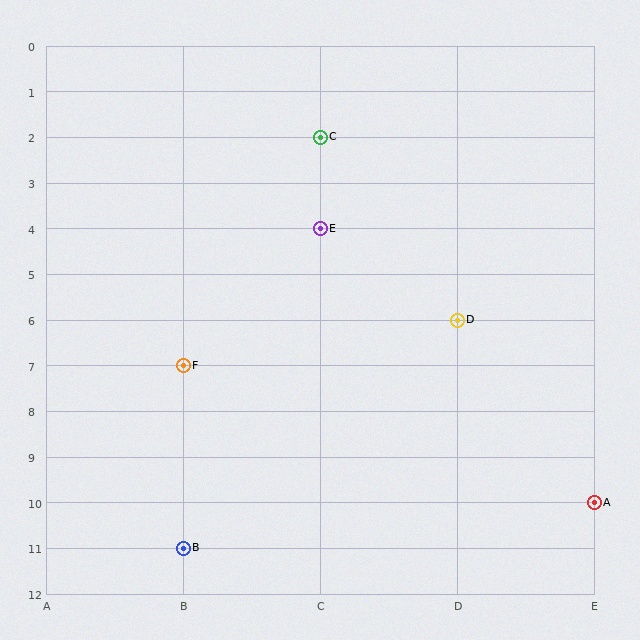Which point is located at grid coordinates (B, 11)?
Point B is at (B, 11).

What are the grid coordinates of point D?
Point D is at grid coordinates (D, 6).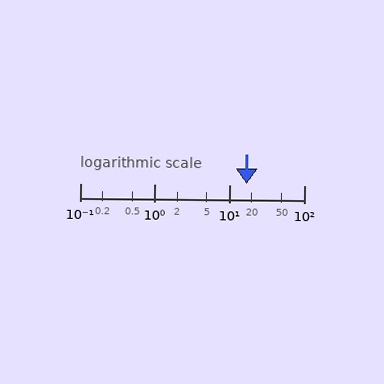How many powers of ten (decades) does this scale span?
The scale spans 3 decades, from 0.1 to 100.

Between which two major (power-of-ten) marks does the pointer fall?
The pointer is between 10 and 100.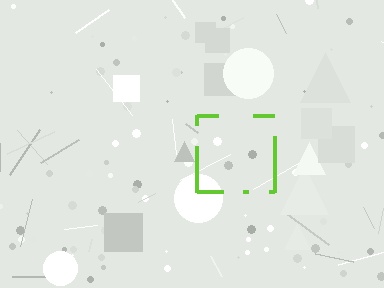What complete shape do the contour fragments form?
The contour fragments form a square.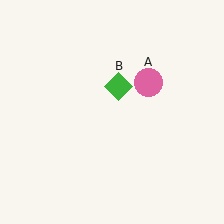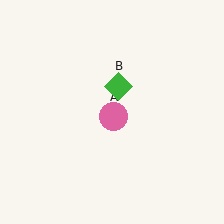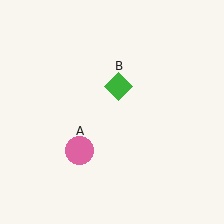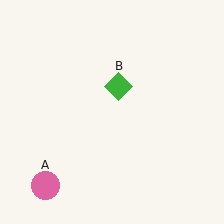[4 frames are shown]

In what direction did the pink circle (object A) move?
The pink circle (object A) moved down and to the left.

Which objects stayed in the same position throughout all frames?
Green diamond (object B) remained stationary.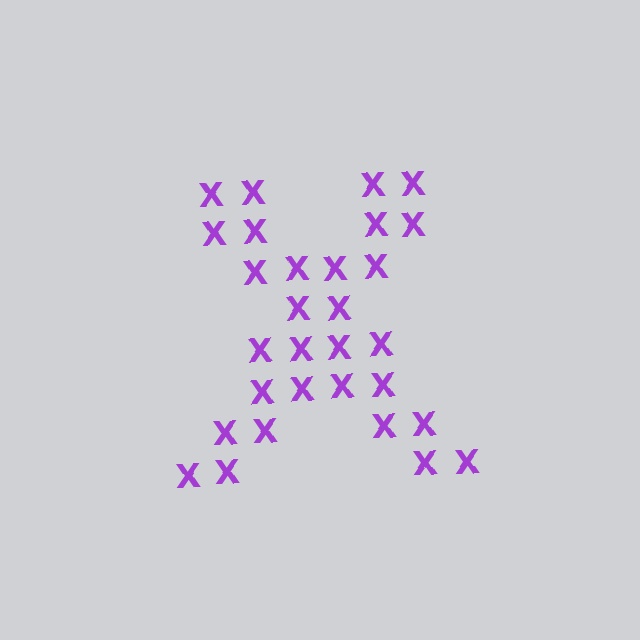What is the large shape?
The large shape is the letter X.